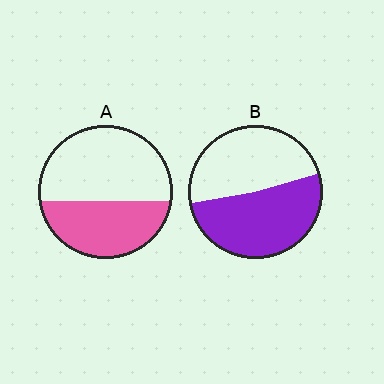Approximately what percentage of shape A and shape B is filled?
A is approximately 40% and B is approximately 50%.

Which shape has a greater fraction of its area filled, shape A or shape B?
Shape B.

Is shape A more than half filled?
No.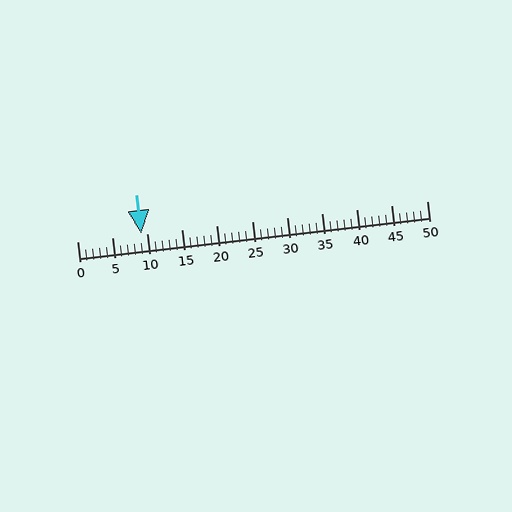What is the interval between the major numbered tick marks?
The major tick marks are spaced 5 units apart.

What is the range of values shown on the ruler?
The ruler shows values from 0 to 50.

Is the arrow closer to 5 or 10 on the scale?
The arrow is closer to 10.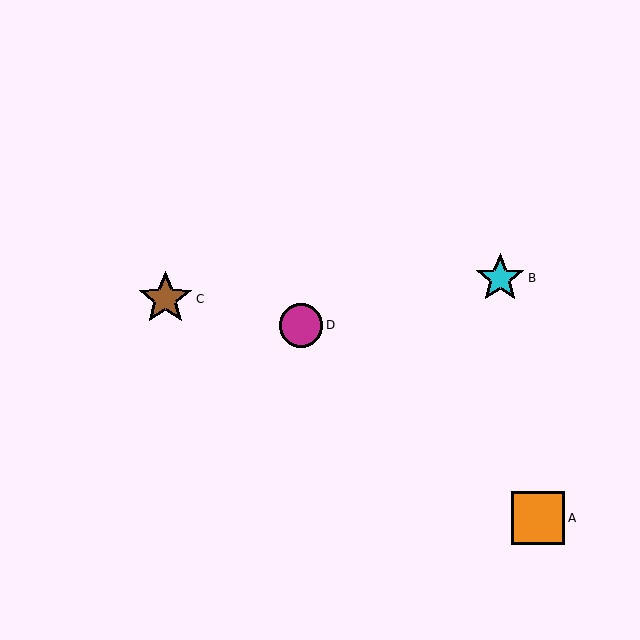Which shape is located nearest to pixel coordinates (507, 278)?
The cyan star (labeled B) at (500, 278) is nearest to that location.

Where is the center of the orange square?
The center of the orange square is at (538, 518).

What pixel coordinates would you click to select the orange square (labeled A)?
Click at (538, 518) to select the orange square A.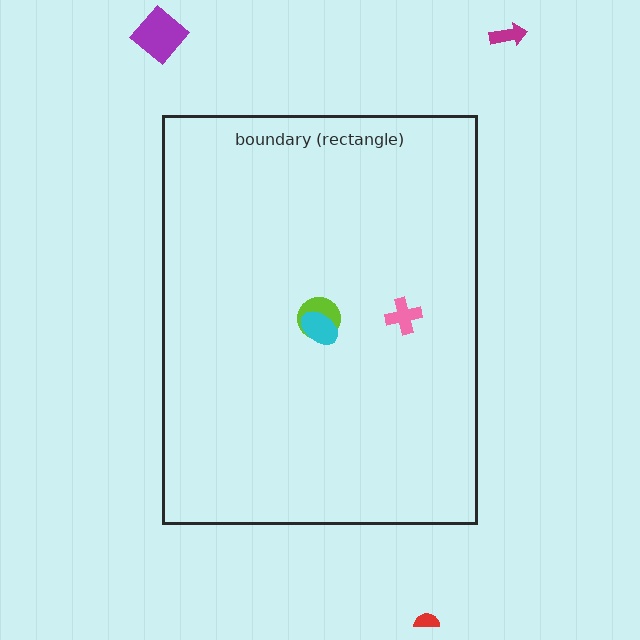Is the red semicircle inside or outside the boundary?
Outside.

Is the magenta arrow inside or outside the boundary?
Outside.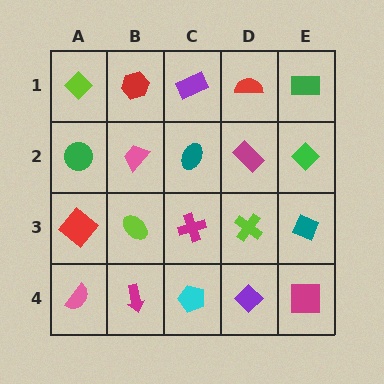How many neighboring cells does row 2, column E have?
3.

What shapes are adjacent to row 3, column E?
A green diamond (row 2, column E), a magenta square (row 4, column E), a lime cross (row 3, column D).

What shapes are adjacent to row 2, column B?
A red hexagon (row 1, column B), a lime ellipse (row 3, column B), a green circle (row 2, column A), a teal ellipse (row 2, column C).